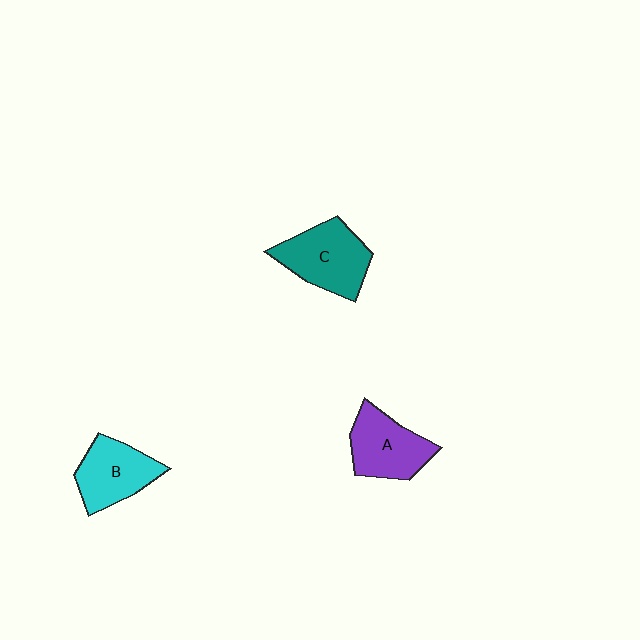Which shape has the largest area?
Shape C (teal).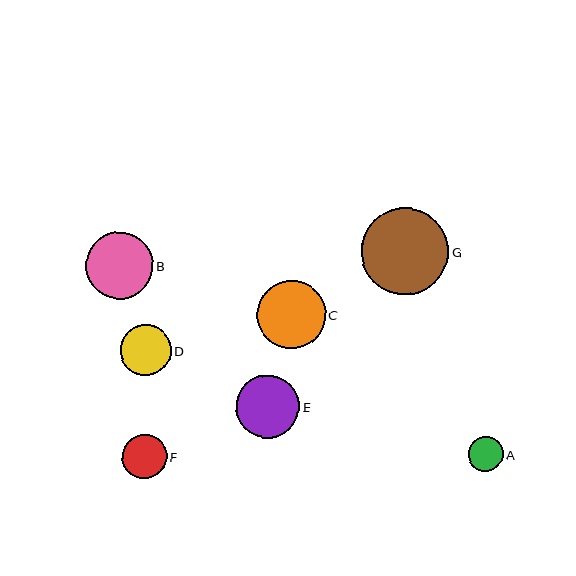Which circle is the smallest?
Circle A is the smallest with a size of approximately 35 pixels.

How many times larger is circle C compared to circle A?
Circle C is approximately 1.9 times the size of circle A.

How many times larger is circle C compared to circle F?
Circle C is approximately 1.5 times the size of circle F.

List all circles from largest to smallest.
From largest to smallest: G, C, B, E, D, F, A.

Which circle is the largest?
Circle G is the largest with a size of approximately 87 pixels.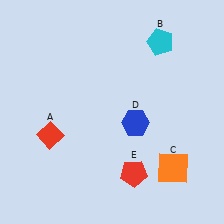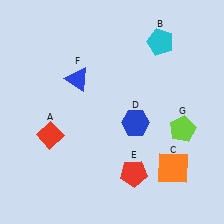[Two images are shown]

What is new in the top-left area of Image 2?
A blue triangle (F) was added in the top-left area of Image 2.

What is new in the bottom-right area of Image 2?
A lime pentagon (G) was added in the bottom-right area of Image 2.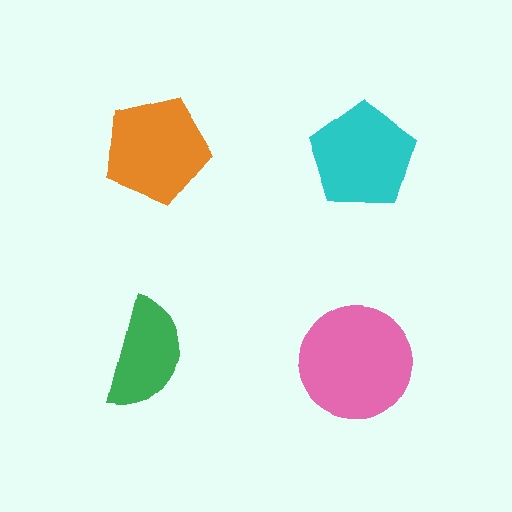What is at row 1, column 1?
An orange pentagon.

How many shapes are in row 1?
2 shapes.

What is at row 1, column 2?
A cyan pentagon.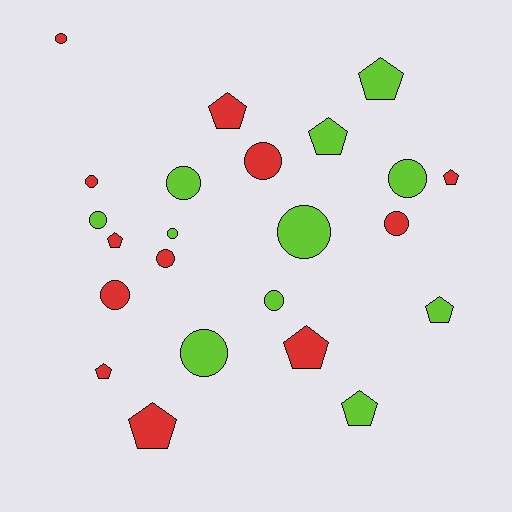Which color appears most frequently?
Red, with 12 objects.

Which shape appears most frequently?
Circle, with 13 objects.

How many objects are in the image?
There are 23 objects.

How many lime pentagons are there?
There are 4 lime pentagons.